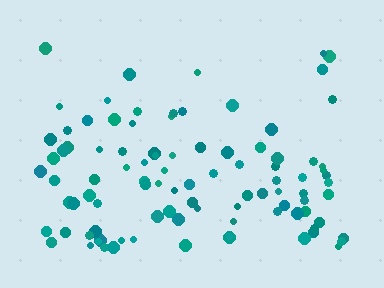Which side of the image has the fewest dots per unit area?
The top.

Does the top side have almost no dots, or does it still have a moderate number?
Still a moderate number, just noticeably fewer than the bottom.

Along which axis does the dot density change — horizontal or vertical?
Vertical.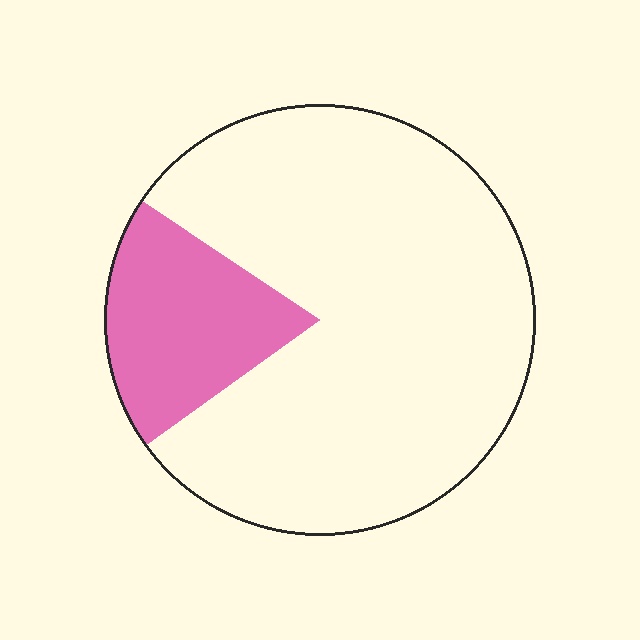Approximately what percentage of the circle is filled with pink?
Approximately 20%.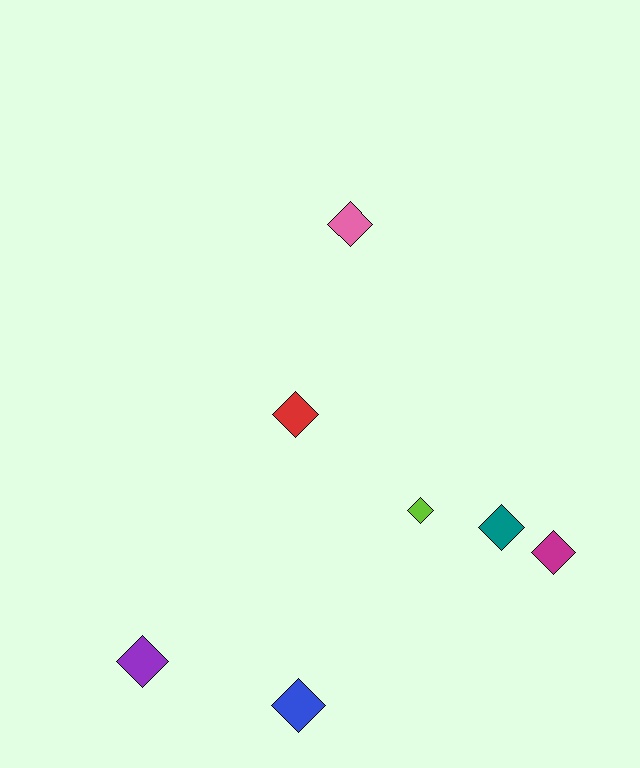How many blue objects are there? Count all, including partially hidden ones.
There is 1 blue object.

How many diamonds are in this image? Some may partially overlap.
There are 7 diamonds.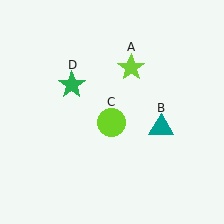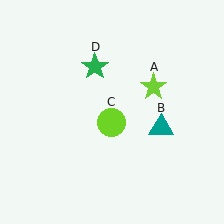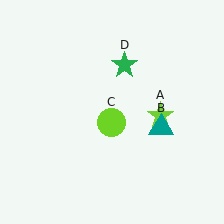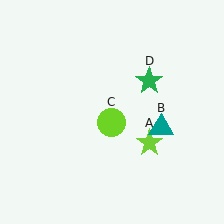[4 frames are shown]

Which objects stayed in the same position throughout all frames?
Teal triangle (object B) and lime circle (object C) remained stationary.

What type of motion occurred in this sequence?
The lime star (object A), green star (object D) rotated clockwise around the center of the scene.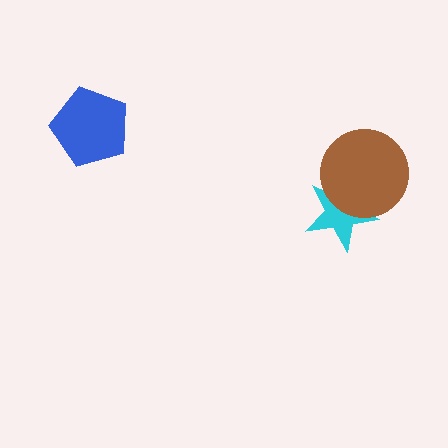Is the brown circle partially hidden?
No, no other shape covers it.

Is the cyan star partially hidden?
Yes, it is partially covered by another shape.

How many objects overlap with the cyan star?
1 object overlaps with the cyan star.